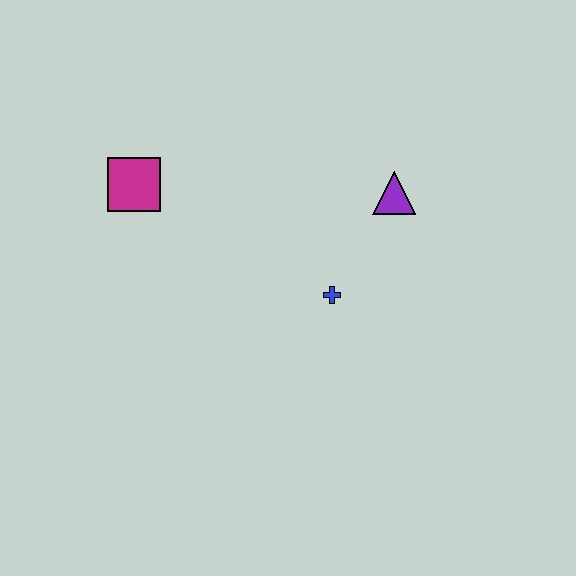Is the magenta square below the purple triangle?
No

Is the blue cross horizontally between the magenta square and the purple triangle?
Yes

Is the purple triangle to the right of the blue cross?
Yes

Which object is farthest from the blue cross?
The magenta square is farthest from the blue cross.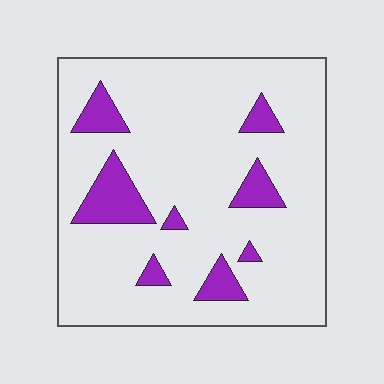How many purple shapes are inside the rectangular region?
8.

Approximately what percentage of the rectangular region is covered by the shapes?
Approximately 15%.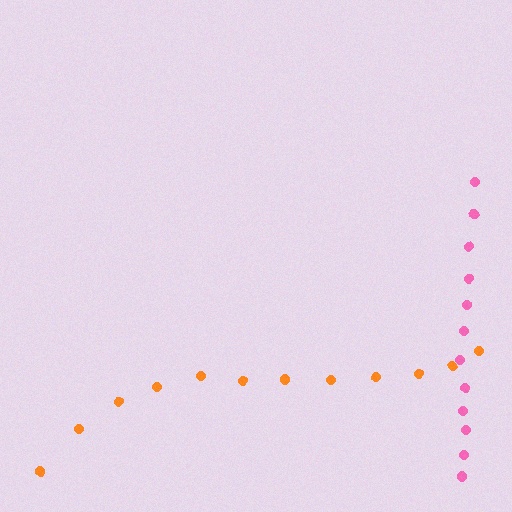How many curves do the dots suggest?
There are 2 distinct paths.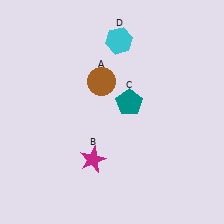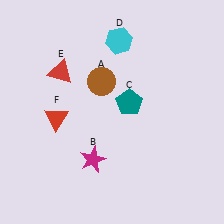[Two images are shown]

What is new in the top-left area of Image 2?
A red triangle (E) was added in the top-left area of Image 2.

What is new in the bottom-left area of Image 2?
A red triangle (F) was added in the bottom-left area of Image 2.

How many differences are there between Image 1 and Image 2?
There are 2 differences between the two images.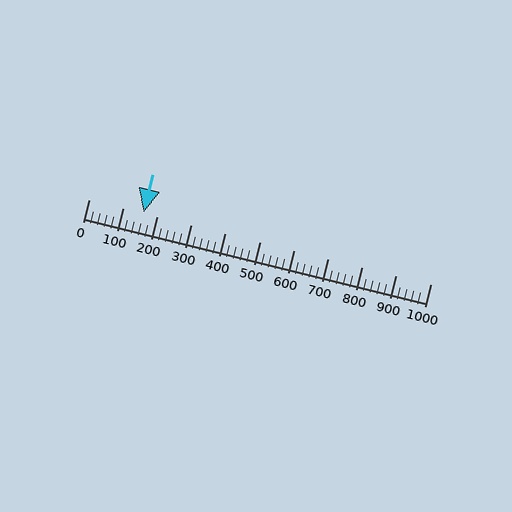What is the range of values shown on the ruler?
The ruler shows values from 0 to 1000.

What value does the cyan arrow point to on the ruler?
The cyan arrow points to approximately 160.